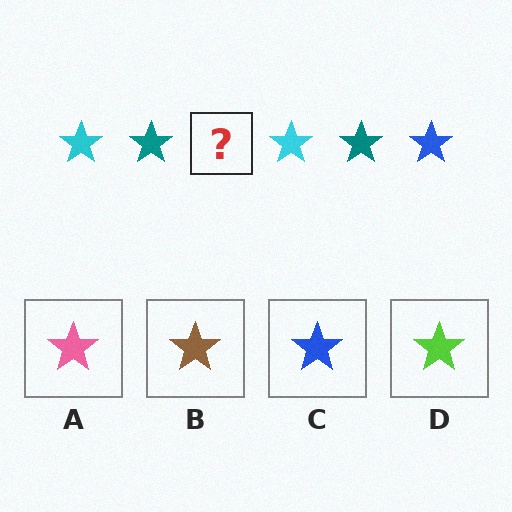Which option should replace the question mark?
Option C.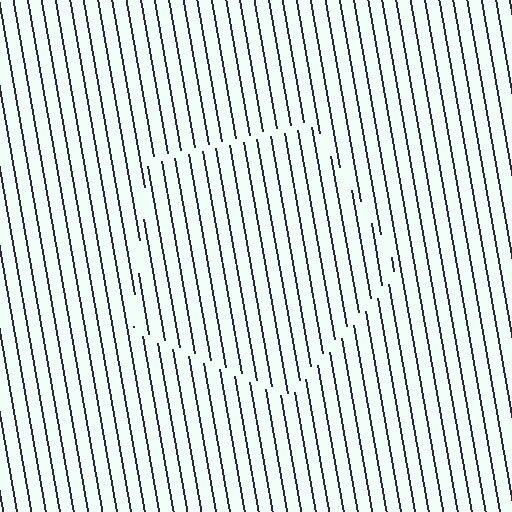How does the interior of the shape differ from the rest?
The interior of the shape contains the same grating, shifted by half a period — the contour is defined by the phase discontinuity where line-ends from the inner and outer gratings abut.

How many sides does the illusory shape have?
5 sides — the line-ends trace a pentagon.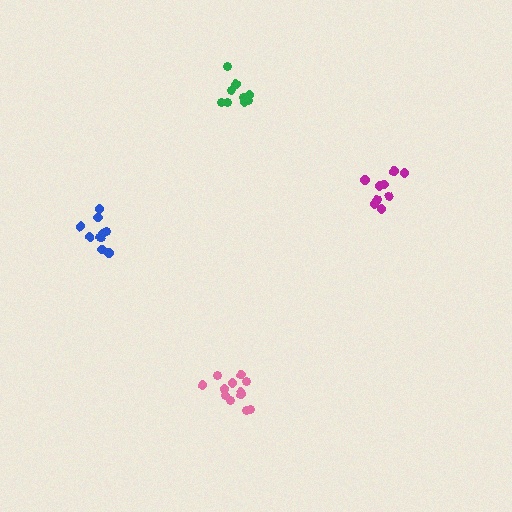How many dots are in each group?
Group 1: 9 dots, Group 2: 10 dots, Group 3: 12 dots, Group 4: 11 dots (42 total).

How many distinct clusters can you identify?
There are 4 distinct clusters.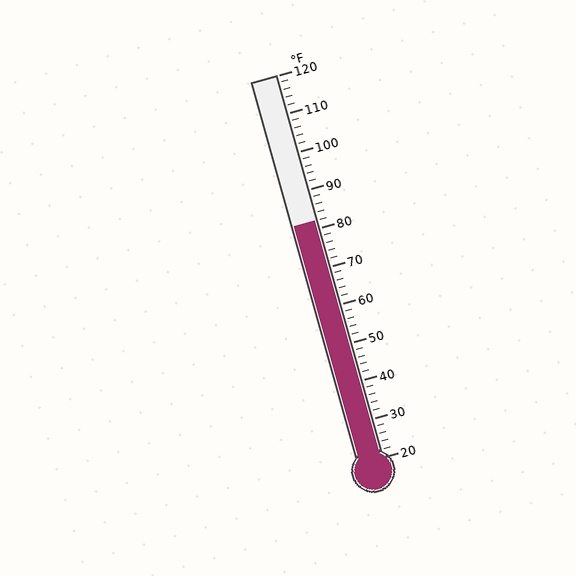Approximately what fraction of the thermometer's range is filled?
The thermometer is filled to approximately 60% of its range.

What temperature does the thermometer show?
The thermometer shows approximately 82°F.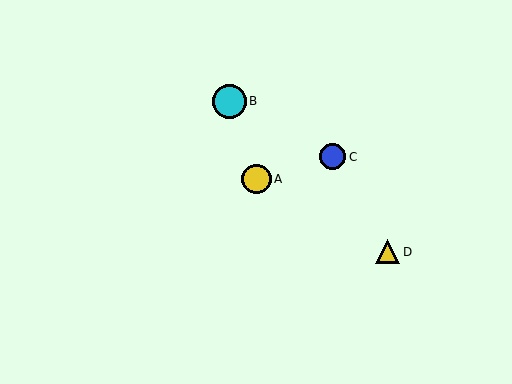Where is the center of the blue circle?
The center of the blue circle is at (333, 157).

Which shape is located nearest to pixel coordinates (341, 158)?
The blue circle (labeled C) at (333, 157) is nearest to that location.